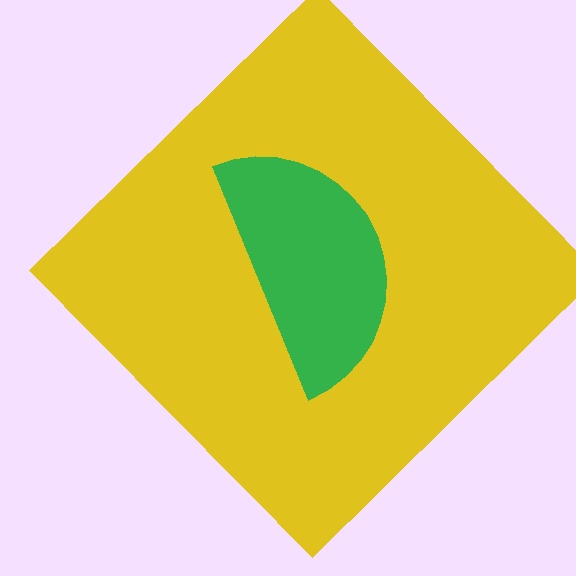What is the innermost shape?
The green semicircle.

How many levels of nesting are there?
2.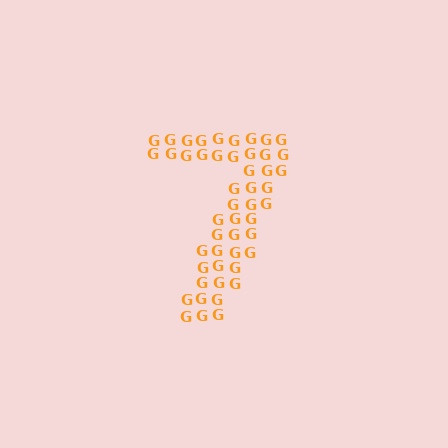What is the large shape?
The large shape is the digit 7.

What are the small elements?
The small elements are letter G's.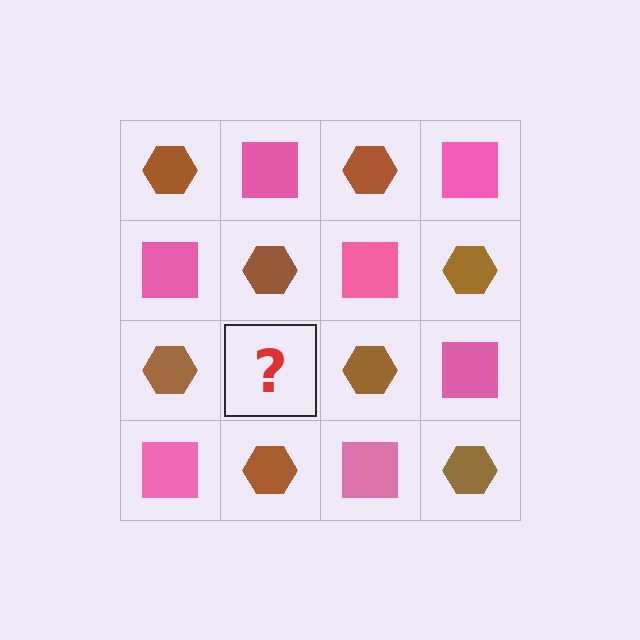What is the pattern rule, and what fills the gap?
The rule is that it alternates brown hexagon and pink square in a checkerboard pattern. The gap should be filled with a pink square.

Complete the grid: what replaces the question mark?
The question mark should be replaced with a pink square.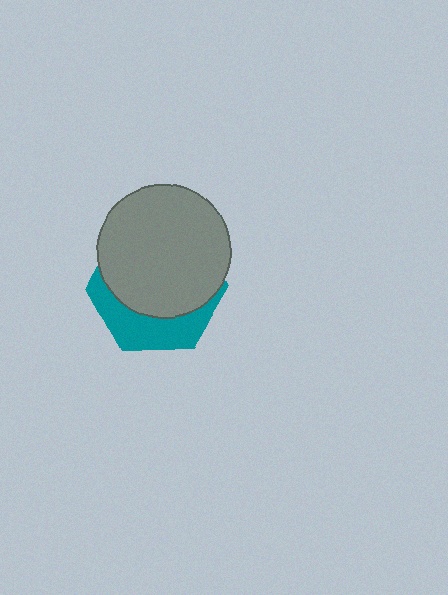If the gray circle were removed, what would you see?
You would see the complete teal hexagon.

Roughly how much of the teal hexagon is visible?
A small part of it is visible (roughly 33%).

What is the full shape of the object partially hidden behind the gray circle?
The partially hidden object is a teal hexagon.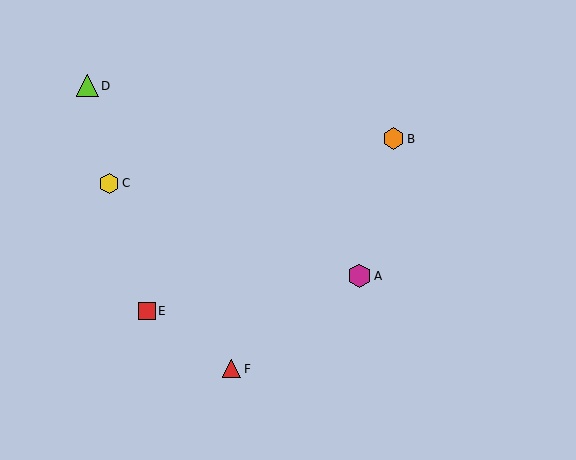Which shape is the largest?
The magenta hexagon (labeled A) is the largest.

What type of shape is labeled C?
Shape C is a yellow hexagon.